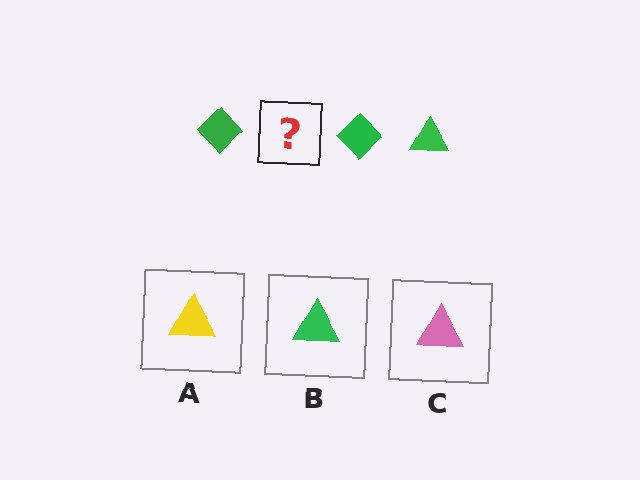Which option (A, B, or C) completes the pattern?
B.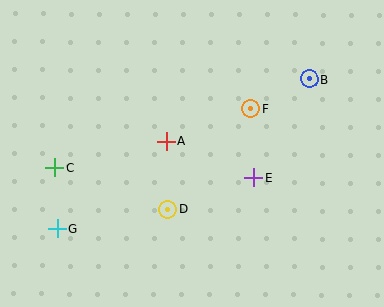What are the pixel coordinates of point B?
Point B is at (309, 79).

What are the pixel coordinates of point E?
Point E is at (254, 178).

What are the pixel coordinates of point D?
Point D is at (168, 209).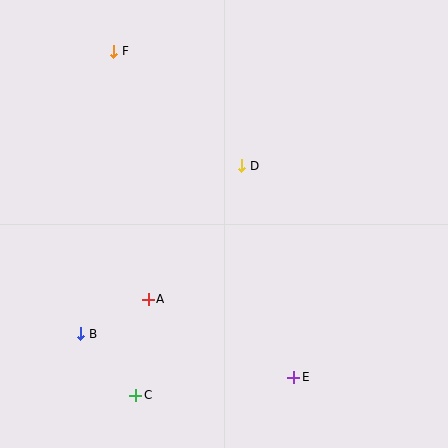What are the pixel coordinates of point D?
Point D is at (242, 166).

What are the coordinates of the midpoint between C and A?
The midpoint between C and A is at (142, 347).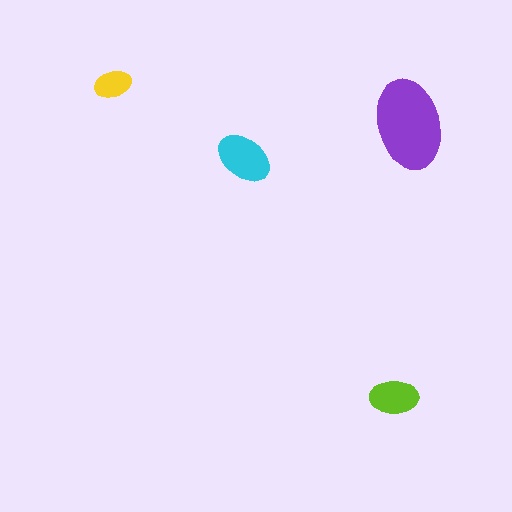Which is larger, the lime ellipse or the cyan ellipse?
The cyan one.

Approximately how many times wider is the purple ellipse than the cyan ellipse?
About 1.5 times wider.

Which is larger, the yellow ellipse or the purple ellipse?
The purple one.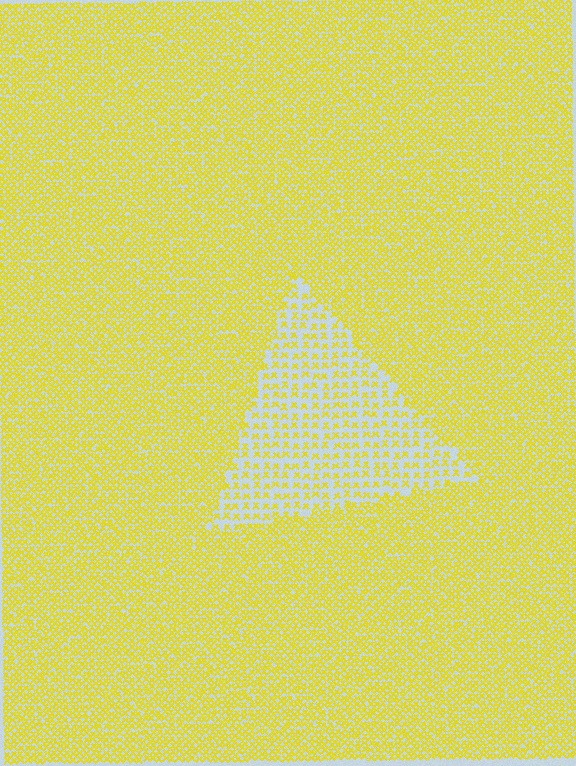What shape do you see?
I see a triangle.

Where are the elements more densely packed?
The elements are more densely packed outside the triangle boundary.